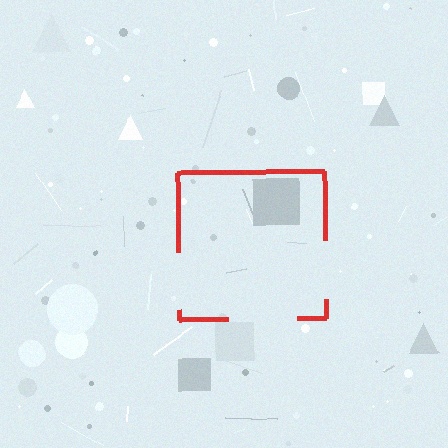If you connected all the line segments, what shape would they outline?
They would outline a square.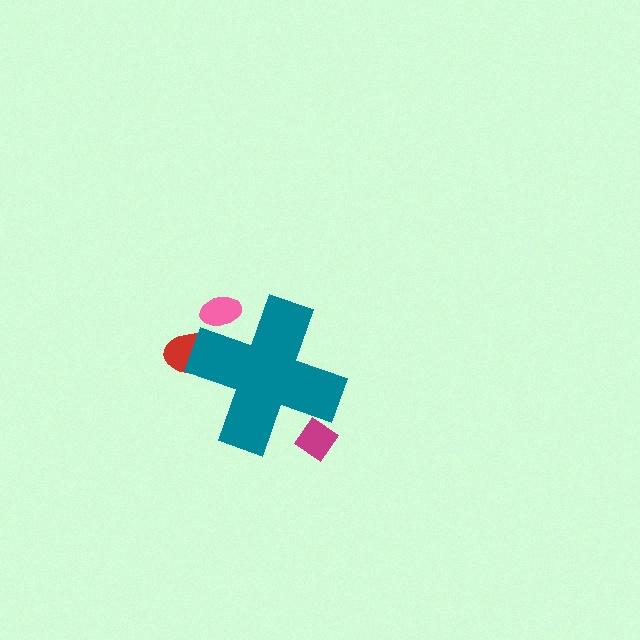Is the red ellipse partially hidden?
Yes, the red ellipse is partially hidden behind the teal cross.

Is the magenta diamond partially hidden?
Yes, the magenta diamond is partially hidden behind the teal cross.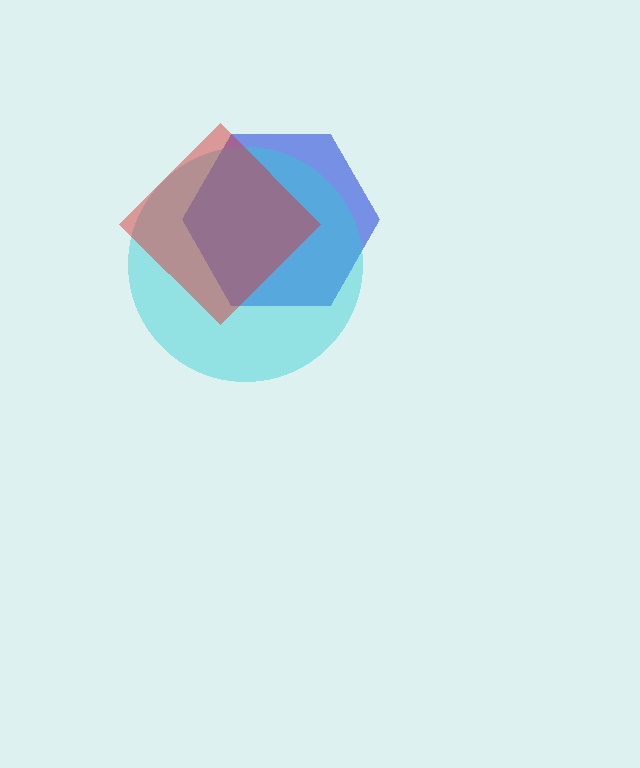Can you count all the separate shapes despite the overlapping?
Yes, there are 3 separate shapes.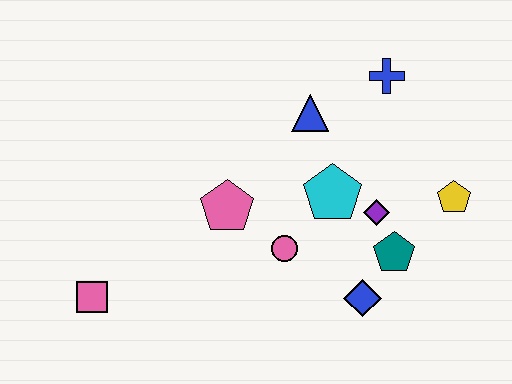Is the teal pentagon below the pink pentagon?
Yes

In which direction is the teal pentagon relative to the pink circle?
The teal pentagon is to the right of the pink circle.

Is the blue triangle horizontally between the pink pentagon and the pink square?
No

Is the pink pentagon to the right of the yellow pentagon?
No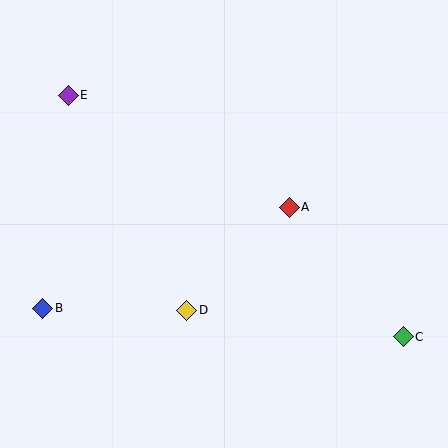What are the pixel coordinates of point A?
Point A is at (289, 207).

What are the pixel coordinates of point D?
Point D is at (187, 310).